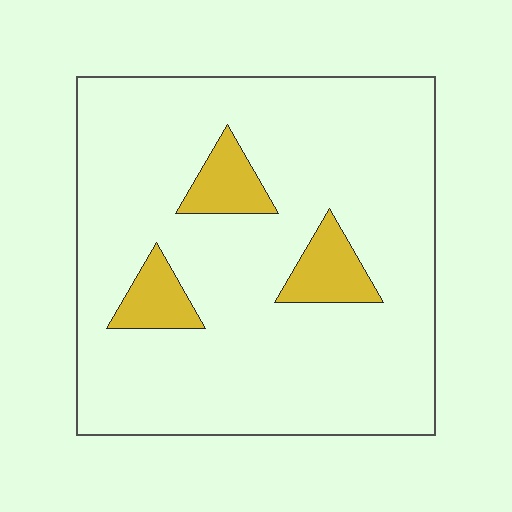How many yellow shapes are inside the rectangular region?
3.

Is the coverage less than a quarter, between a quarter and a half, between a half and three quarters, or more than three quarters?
Less than a quarter.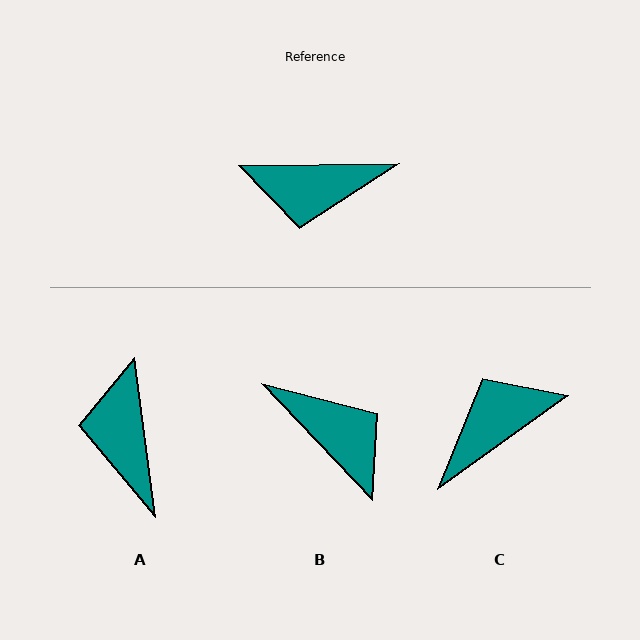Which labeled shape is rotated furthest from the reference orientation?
C, about 145 degrees away.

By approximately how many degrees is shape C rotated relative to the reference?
Approximately 145 degrees clockwise.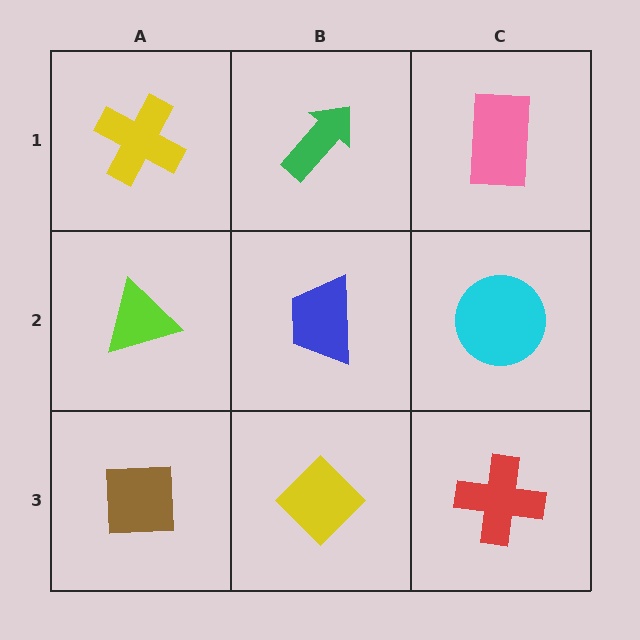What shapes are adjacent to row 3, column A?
A lime triangle (row 2, column A), a yellow diamond (row 3, column B).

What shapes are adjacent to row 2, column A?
A yellow cross (row 1, column A), a brown square (row 3, column A), a blue trapezoid (row 2, column B).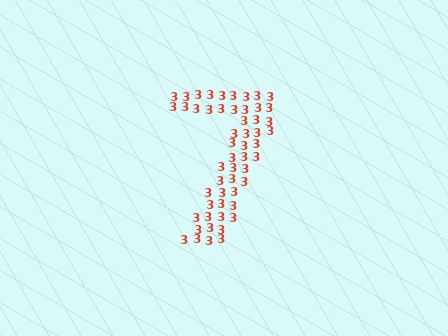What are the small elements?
The small elements are digit 3's.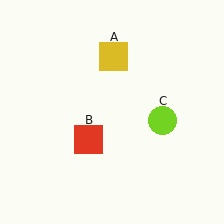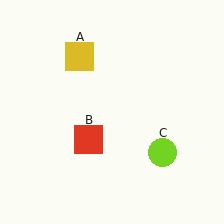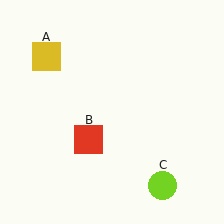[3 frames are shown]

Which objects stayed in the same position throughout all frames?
Red square (object B) remained stationary.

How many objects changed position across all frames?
2 objects changed position: yellow square (object A), lime circle (object C).